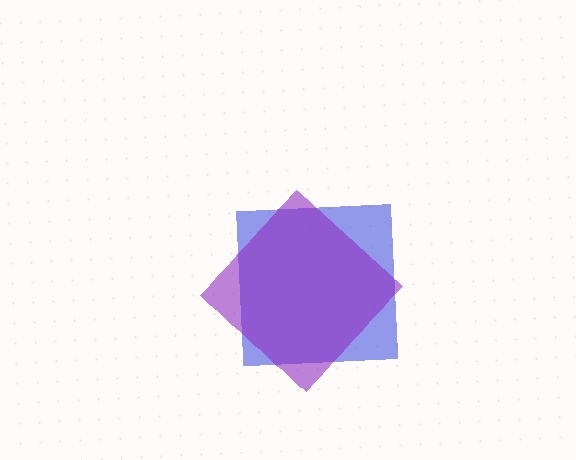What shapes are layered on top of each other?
The layered shapes are: a blue square, a purple diamond.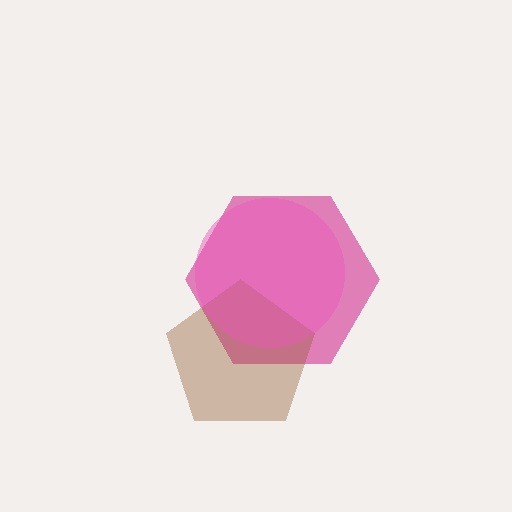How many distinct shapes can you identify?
There are 3 distinct shapes: a magenta hexagon, a brown pentagon, a pink circle.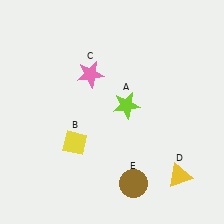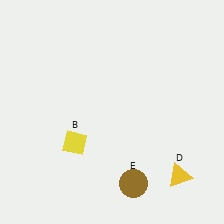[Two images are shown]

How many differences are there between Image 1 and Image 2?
There are 2 differences between the two images.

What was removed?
The lime star (A), the pink star (C) were removed in Image 2.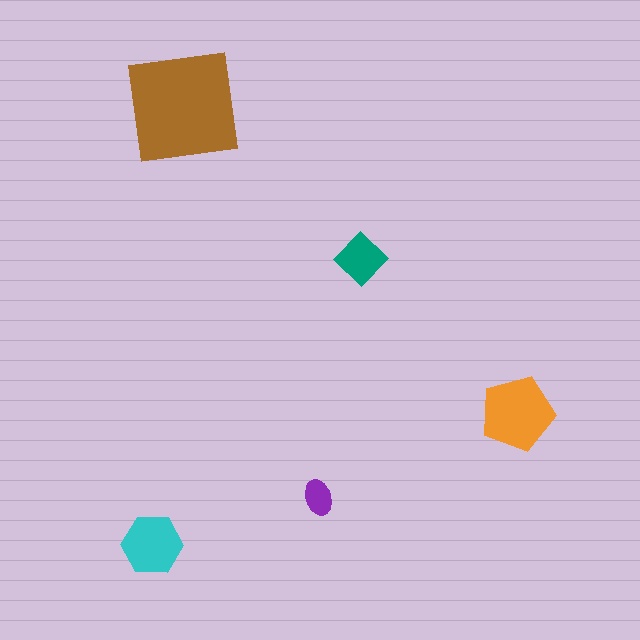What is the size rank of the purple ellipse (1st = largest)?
5th.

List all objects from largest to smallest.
The brown square, the orange pentagon, the cyan hexagon, the teal diamond, the purple ellipse.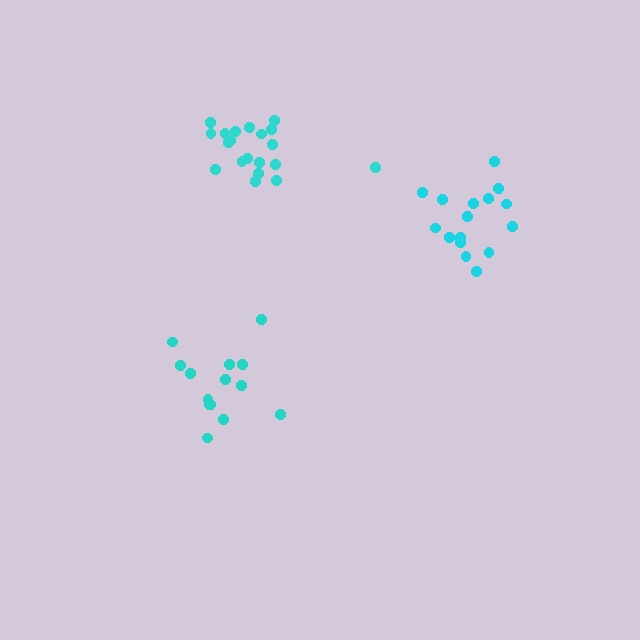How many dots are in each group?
Group 1: 20 dots, Group 2: 15 dots, Group 3: 16 dots (51 total).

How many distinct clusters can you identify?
There are 3 distinct clusters.